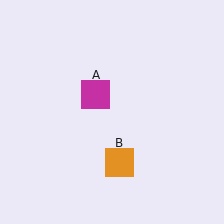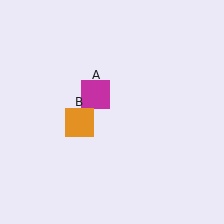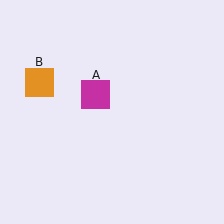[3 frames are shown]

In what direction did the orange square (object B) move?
The orange square (object B) moved up and to the left.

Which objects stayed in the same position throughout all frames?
Magenta square (object A) remained stationary.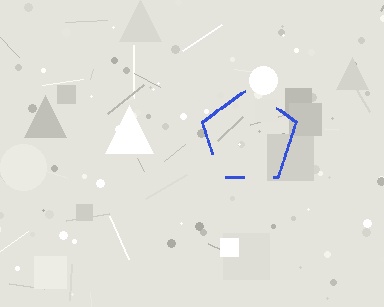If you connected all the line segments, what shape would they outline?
They would outline a pentagon.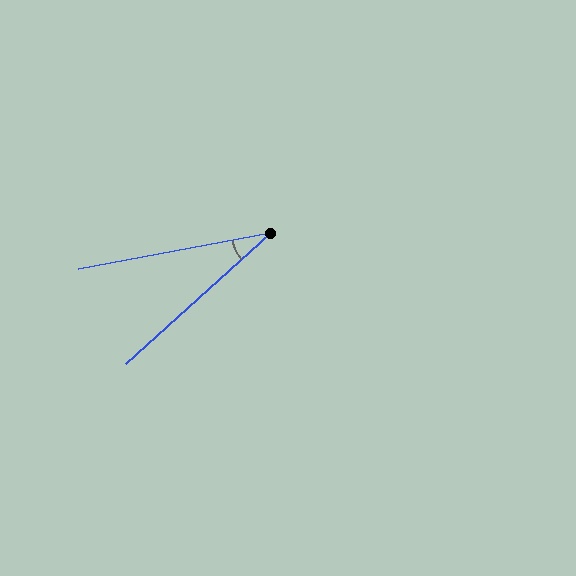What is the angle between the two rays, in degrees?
Approximately 32 degrees.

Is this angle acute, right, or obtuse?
It is acute.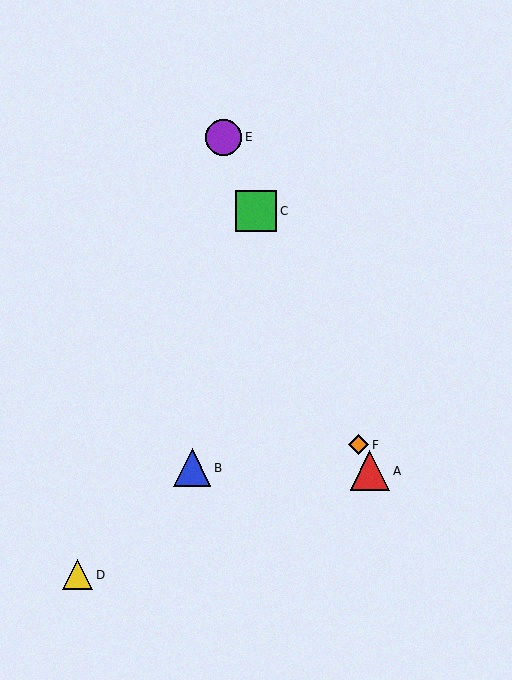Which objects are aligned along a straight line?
Objects A, C, E, F are aligned along a straight line.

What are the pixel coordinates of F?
Object F is at (358, 445).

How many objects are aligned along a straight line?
4 objects (A, C, E, F) are aligned along a straight line.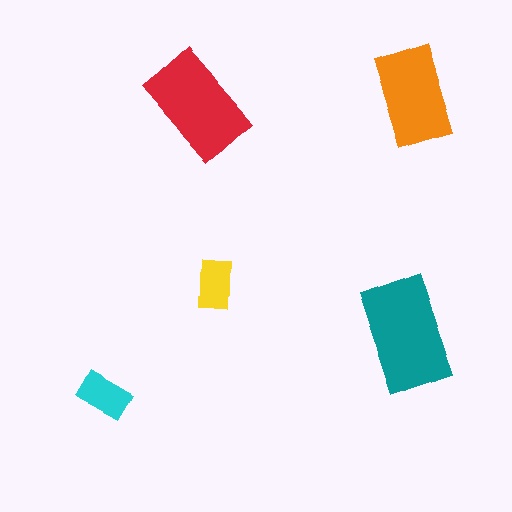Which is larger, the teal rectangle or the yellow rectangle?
The teal one.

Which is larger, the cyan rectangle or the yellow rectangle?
The cyan one.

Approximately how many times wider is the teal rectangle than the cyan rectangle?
About 2 times wider.